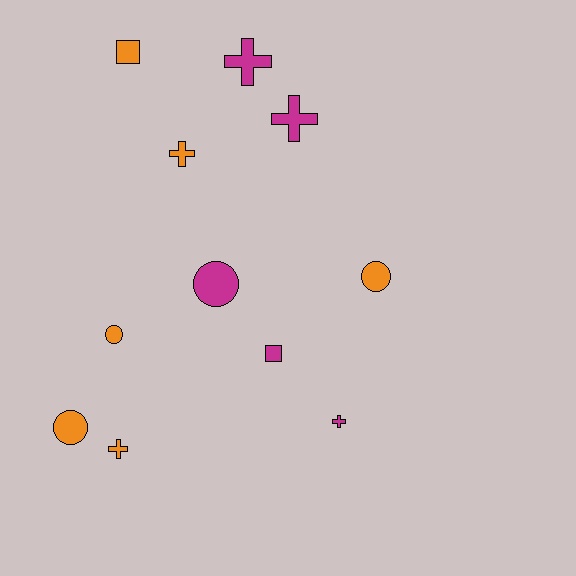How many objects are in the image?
There are 11 objects.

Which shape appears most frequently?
Cross, with 5 objects.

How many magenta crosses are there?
There are 3 magenta crosses.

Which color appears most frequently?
Orange, with 6 objects.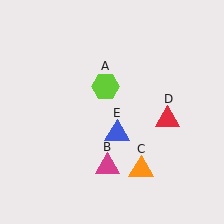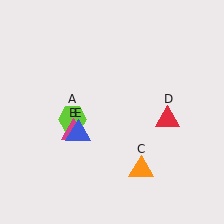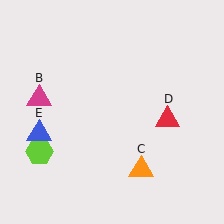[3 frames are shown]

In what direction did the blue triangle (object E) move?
The blue triangle (object E) moved left.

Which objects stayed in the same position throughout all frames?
Orange triangle (object C) and red triangle (object D) remained stationary.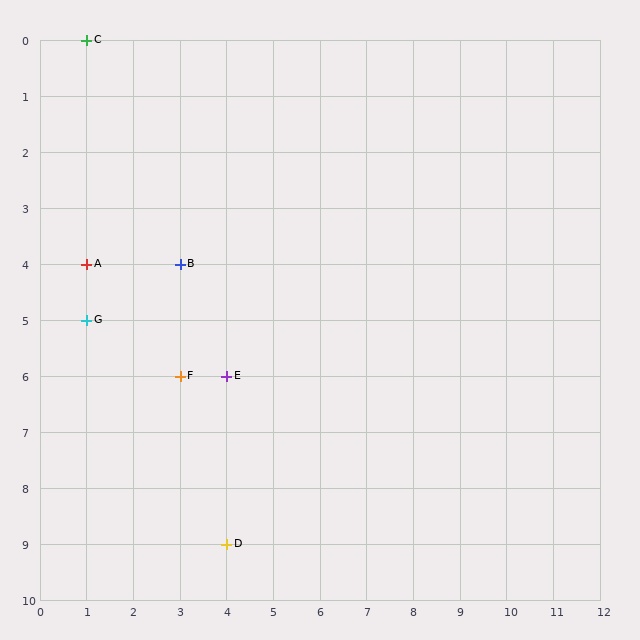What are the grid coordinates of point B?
Point B is at grid coordinates (3, 4).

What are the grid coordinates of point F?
Point F is at grid coordinates (3, 6).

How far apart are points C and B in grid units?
Points C and B are 2 columns and 4 rows apart (about 4.5 grid units diagonally).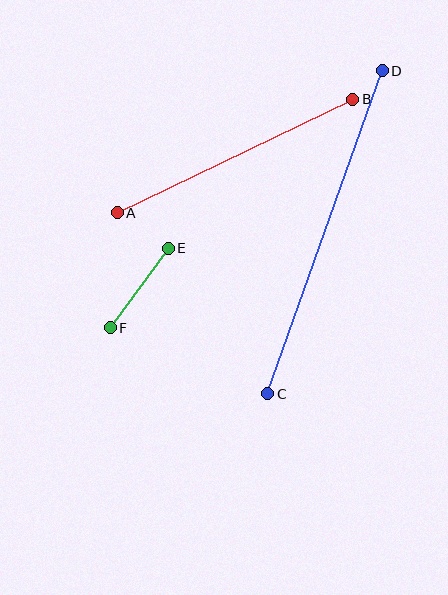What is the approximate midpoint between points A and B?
The midpoint is at approximately (235, 156) pixels.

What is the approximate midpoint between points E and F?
The midpoint is at approximately (139, 288) pixels.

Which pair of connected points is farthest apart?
Points C and D are farthest apart.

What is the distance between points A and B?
The distance is approximately 261 pixels.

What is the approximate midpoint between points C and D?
The midpoint is at approximately (325, 232) pixels.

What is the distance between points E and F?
The distance is approximately 98 pixels.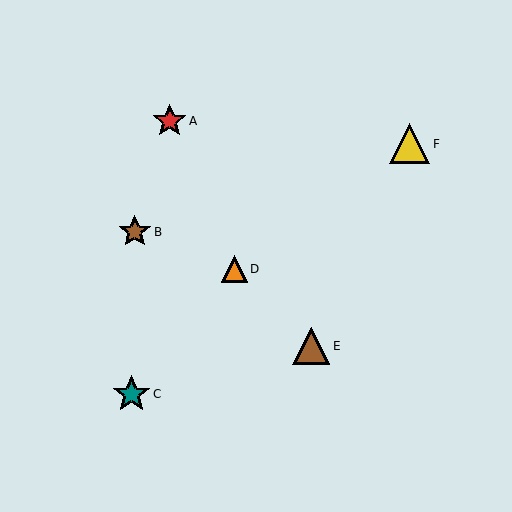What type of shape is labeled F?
Shape F is a yellow triangle.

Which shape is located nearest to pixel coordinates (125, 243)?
The brown star (labeled B) at (135, 232) is nearest to that location.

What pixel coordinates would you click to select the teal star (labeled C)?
Click at (131, 394) to select the teal star C.